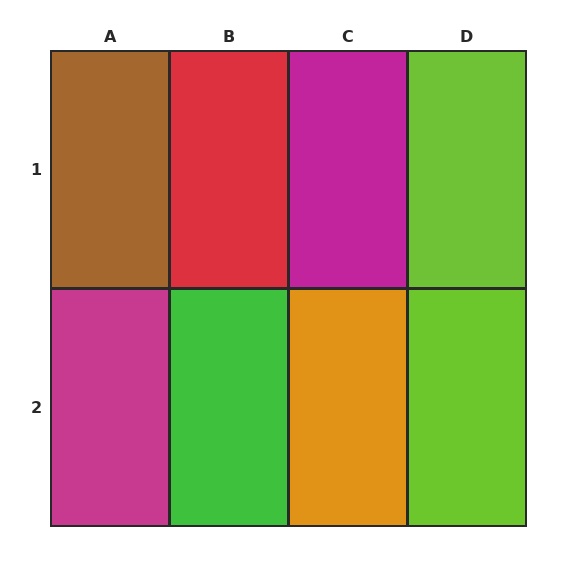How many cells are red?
1 cell is red.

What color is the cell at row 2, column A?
Magenta.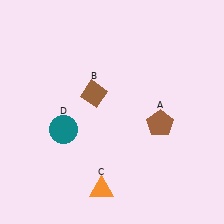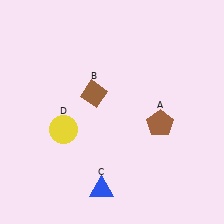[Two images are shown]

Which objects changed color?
C changed from orange to blue. D changed from teal to yellow.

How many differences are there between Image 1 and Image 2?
There are 2 differences between the two images.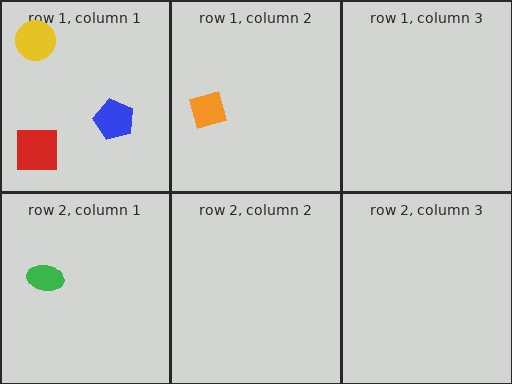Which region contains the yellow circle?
The row 1, column 1 region.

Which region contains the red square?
The row 1, column 1 region.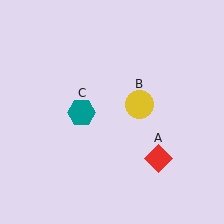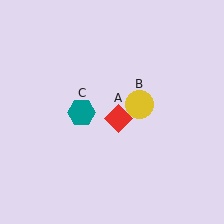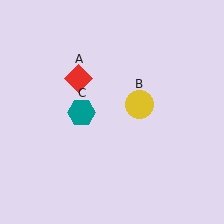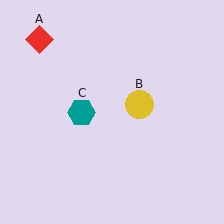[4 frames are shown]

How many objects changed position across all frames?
1 object changed position: red diamond (object A).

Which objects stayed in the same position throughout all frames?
Yellow circle (object B) and teal hexagon (object C) remained stationary.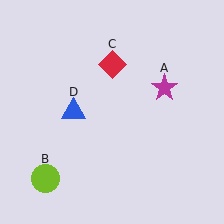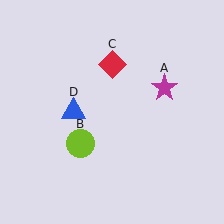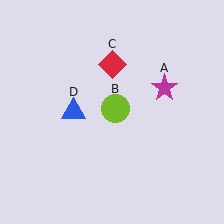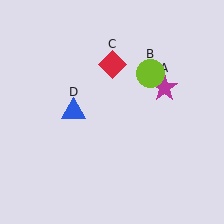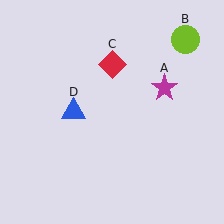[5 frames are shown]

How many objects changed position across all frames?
1 object changed position: lime circle (object B).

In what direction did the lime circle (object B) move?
The lime circle (object B) moved up and to the right.